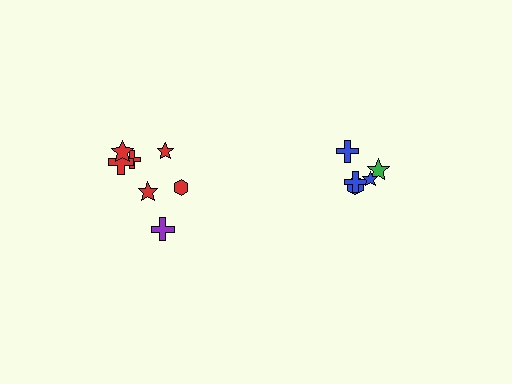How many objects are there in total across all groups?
There are 12 objects.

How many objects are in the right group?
There are 5 objects.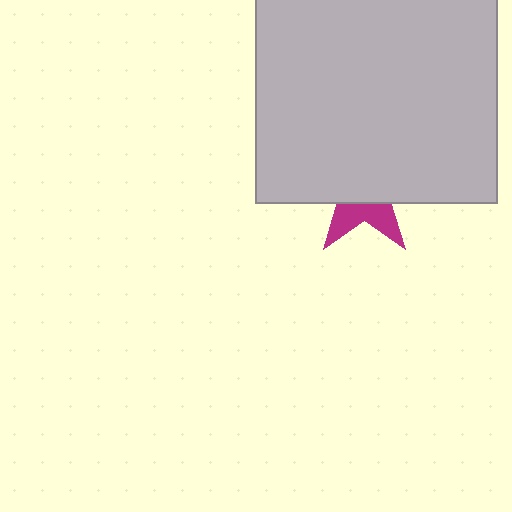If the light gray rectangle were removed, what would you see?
You would see the complete magenta star.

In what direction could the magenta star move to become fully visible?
The magenta star could move down. That would shift it out from behind the light gray rectangle entirely.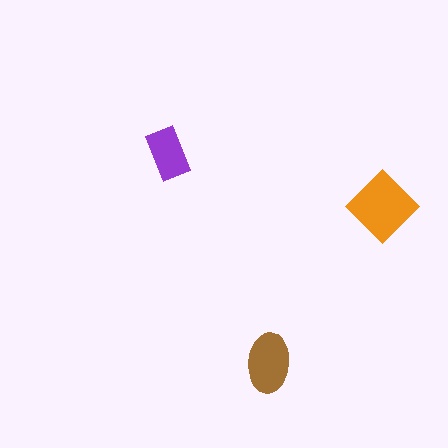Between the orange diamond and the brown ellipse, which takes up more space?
The orange diamond.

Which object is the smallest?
The purple rectangle.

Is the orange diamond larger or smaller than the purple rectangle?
Larger.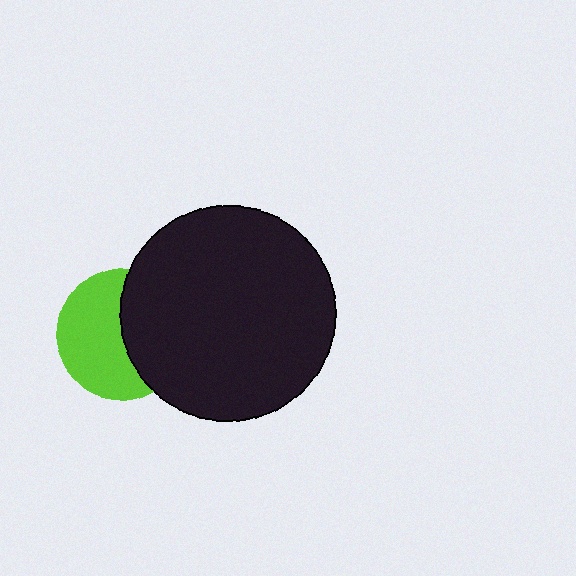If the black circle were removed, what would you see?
You would see the complete lime circle.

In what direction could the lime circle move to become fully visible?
The lime circle could move left. That would shift it out from behind the black circle entirely.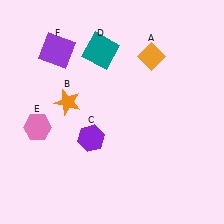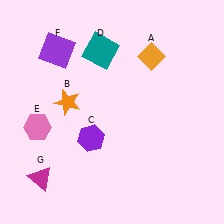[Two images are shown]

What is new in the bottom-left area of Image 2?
A magenta triangle (G) was added in the bottom-left area of Image 2.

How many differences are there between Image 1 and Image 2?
There is 1 difference between the two images.